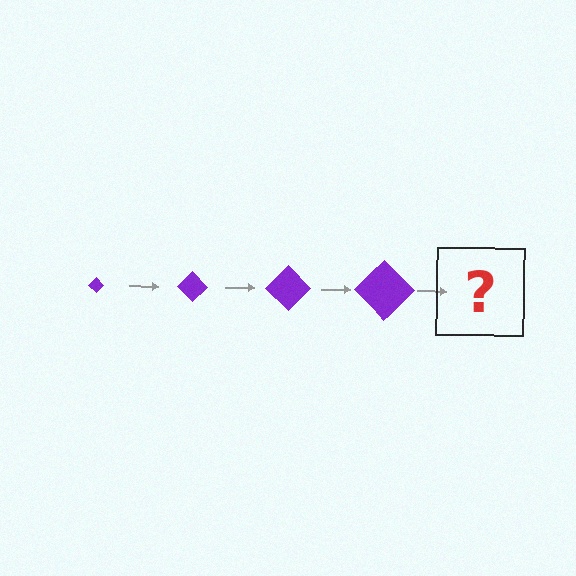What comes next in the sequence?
The next element should be a purple diamond, larger than the previous one.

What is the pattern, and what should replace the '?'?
The pattern is that the diamond gets progressively larger each step. The '?' should be a purple diamond, larger than the previous one.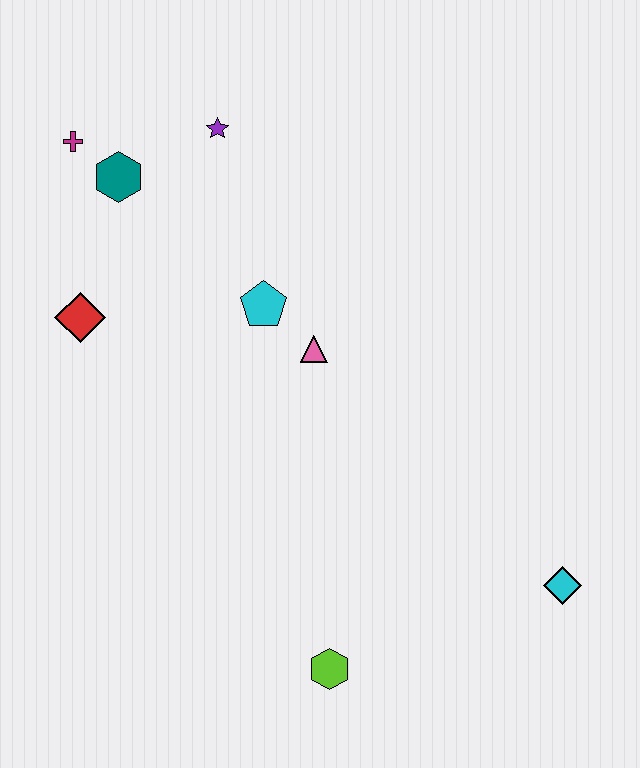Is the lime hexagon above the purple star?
No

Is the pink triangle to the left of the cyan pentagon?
No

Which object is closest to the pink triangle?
The cyan pentagon is closest to the pink triangle.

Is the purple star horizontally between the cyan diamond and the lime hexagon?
No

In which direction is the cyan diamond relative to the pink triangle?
The cyan diamond is to the right of the pink triangle.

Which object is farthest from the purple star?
The cyan diamond is farthest from the purple star.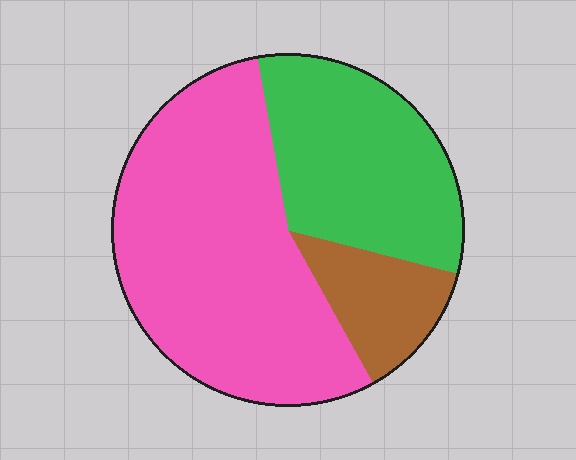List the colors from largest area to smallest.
From largest to smallest: pink, green, brown.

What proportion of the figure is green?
Green covers about 30% of the figure.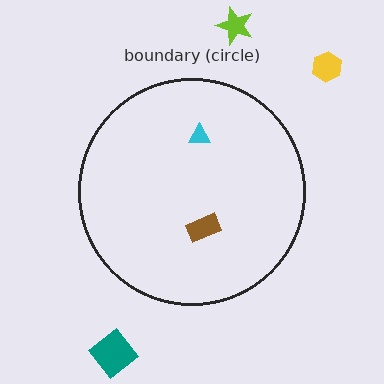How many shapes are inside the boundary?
2 inside, 3 outside.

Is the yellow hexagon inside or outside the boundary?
Outside.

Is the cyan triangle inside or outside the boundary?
Inside.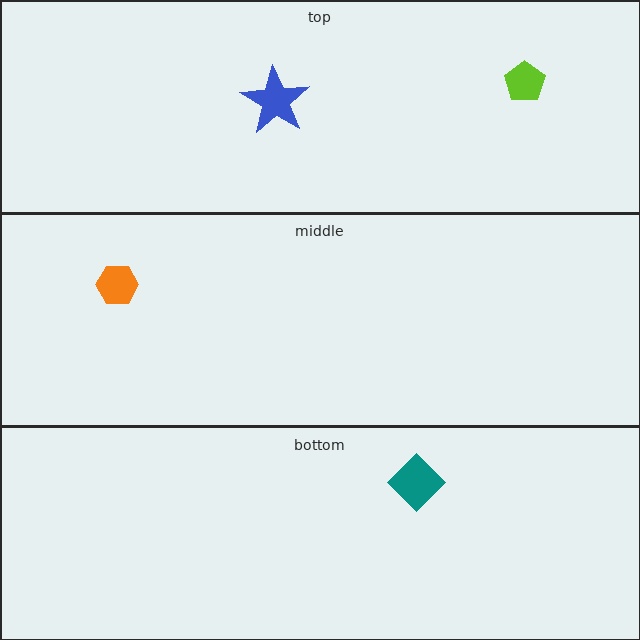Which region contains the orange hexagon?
The middle region.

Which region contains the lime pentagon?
The top region.